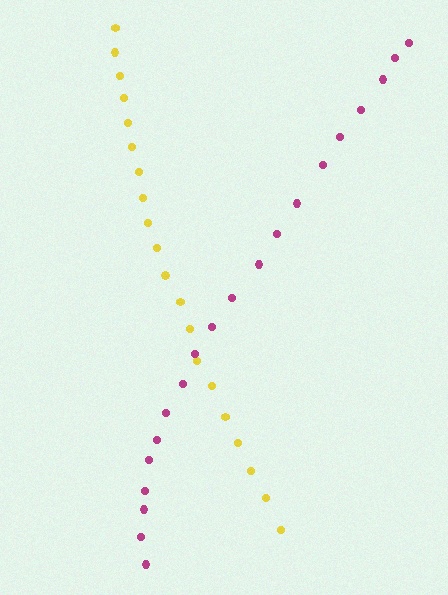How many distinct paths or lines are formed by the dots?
There are 2 distinct paths.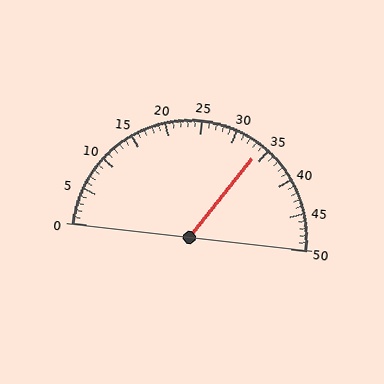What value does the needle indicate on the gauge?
The needle indicates approximately 34.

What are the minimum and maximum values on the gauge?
The gauge ranges from 0 to 50.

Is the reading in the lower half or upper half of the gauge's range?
The reading is in the upper half of the range (0 to 50).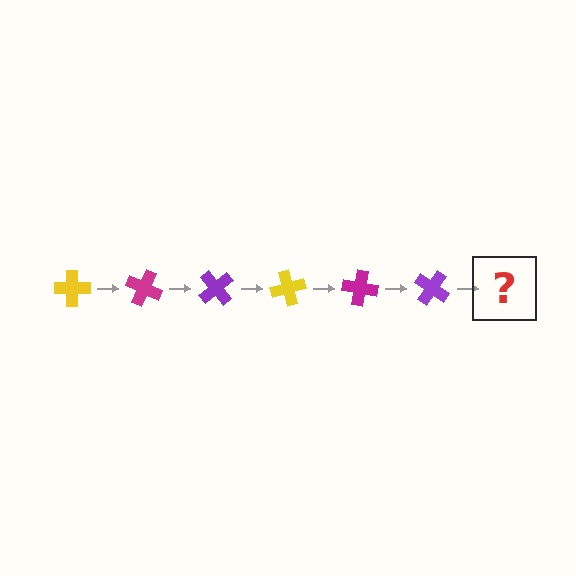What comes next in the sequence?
The next element should be a yellow cross, rotated 150 degrees from the start.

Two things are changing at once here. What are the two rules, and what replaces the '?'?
The two rules are that it rotates 25 degrees each step and the color cycles through yellow, magenta, and purple. The '?' should be a yellow cross, rotated 150 degrees from the start.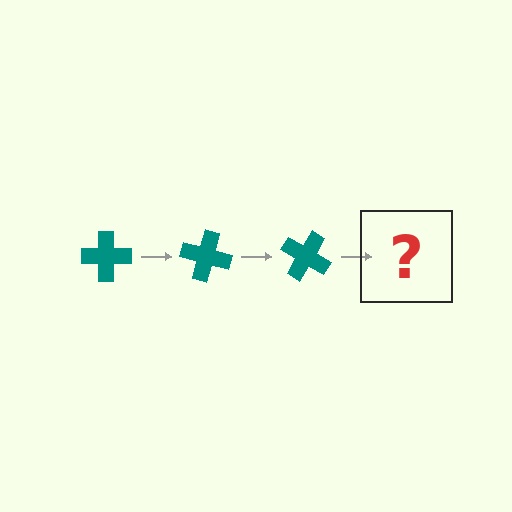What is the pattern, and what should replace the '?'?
The pattern is that the cross rotates 15 degrees each step. The '?' should be a teal cross rotated 45 degrees.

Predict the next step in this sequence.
The next step is a teal cross rotated 45 degrees.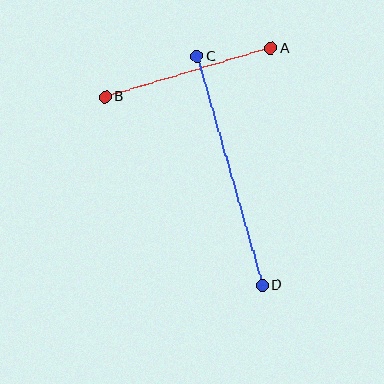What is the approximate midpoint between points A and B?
The midpoint is at approximately (188, 73) pixels.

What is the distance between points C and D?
The distance is approximately 238 pixels.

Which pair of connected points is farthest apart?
Points C and D are farthest apart.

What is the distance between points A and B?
The distance is approximately 173 pixels.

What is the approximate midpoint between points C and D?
The midpoint is at approximately (230, 171) pixels.